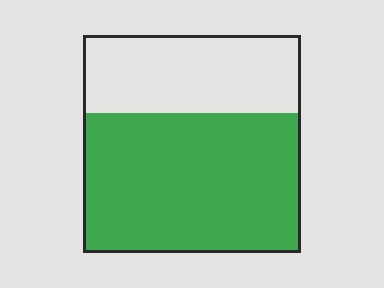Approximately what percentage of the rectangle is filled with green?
Approximately 65%.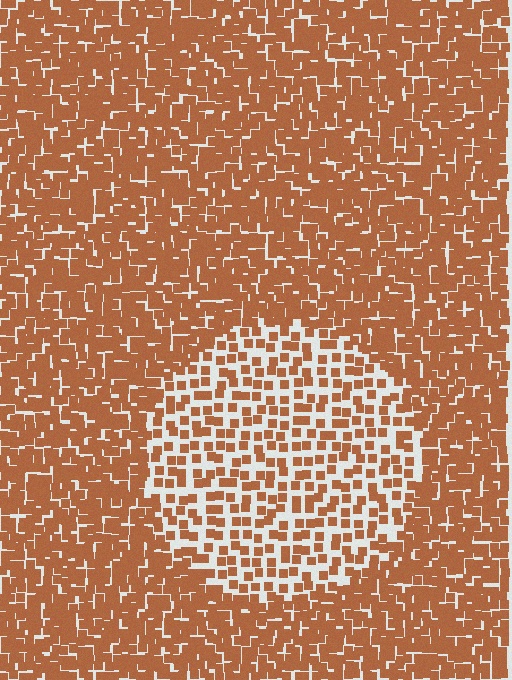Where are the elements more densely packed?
The elements are more densely packed outside the circle boundary.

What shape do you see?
I see a circle.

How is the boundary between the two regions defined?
The boundary is defined by a change in element density (approximately 2.1x ratio). All elements are the same color, size, and shape.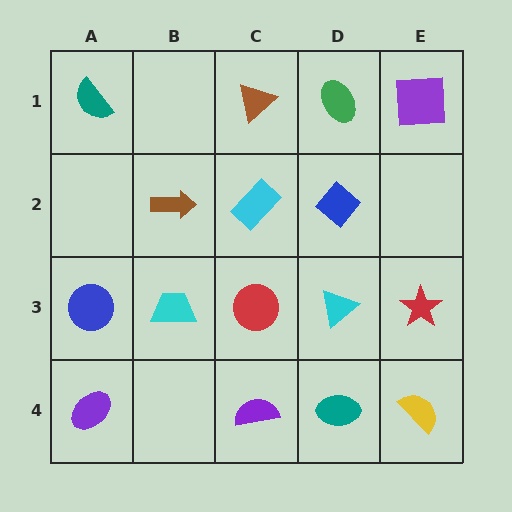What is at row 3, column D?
A cyan triangle.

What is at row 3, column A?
A blue circle.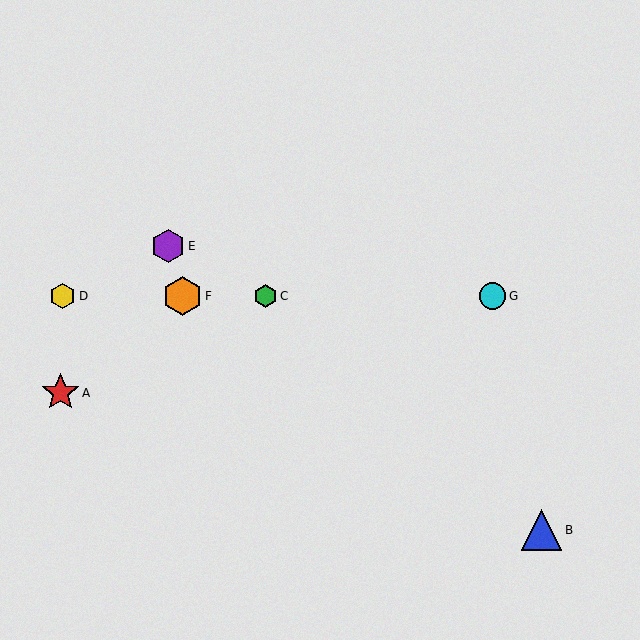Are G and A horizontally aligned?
No, G is at y≈296 and A is at y≈393.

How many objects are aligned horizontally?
4 objects (C, D, F, G) are aligned horizontally.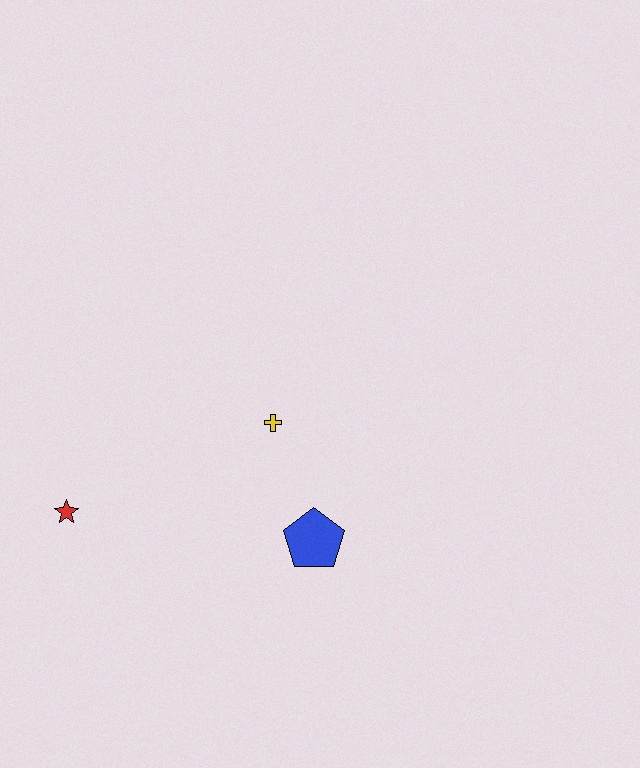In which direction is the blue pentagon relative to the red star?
The blue pentagon is to the right of the red star.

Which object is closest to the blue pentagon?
The yellow cross is closest to the blue pentagon.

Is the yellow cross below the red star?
No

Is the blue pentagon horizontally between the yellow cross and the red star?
No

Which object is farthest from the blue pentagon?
The red star is farthest from the blue pentagon.